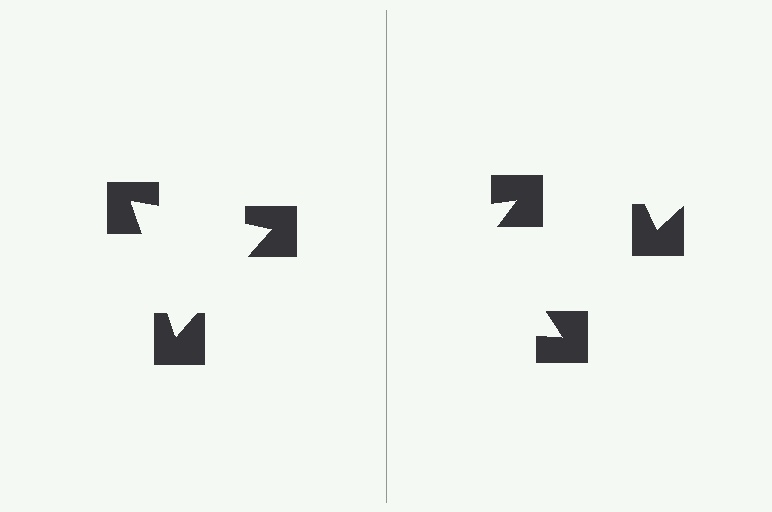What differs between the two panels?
The notched squares are positioned identically on both sides; only the wedge orientations differ. On the left they align to a triangle; on the right they are misaligned.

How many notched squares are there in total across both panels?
6 — 3 on each side.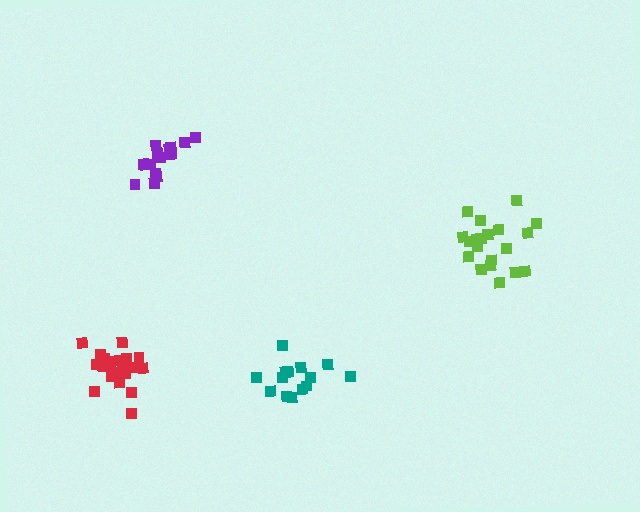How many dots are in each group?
Group 1: 14 dots, Group 2: 20 dots, Group 3: 20 dots, Group 4: 16 dots (70 total).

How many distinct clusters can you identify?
There are 4 distinct clusters.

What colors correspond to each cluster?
The clusters are colored: teal, lime, red, purple.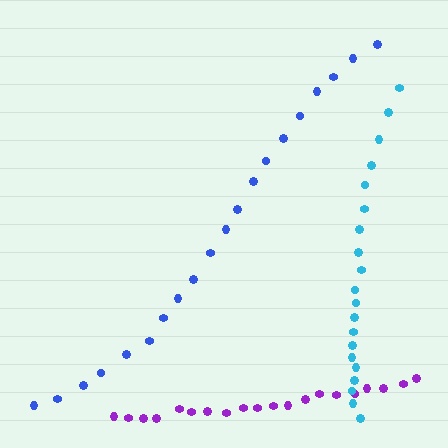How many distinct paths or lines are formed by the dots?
There are 3 distinct paths.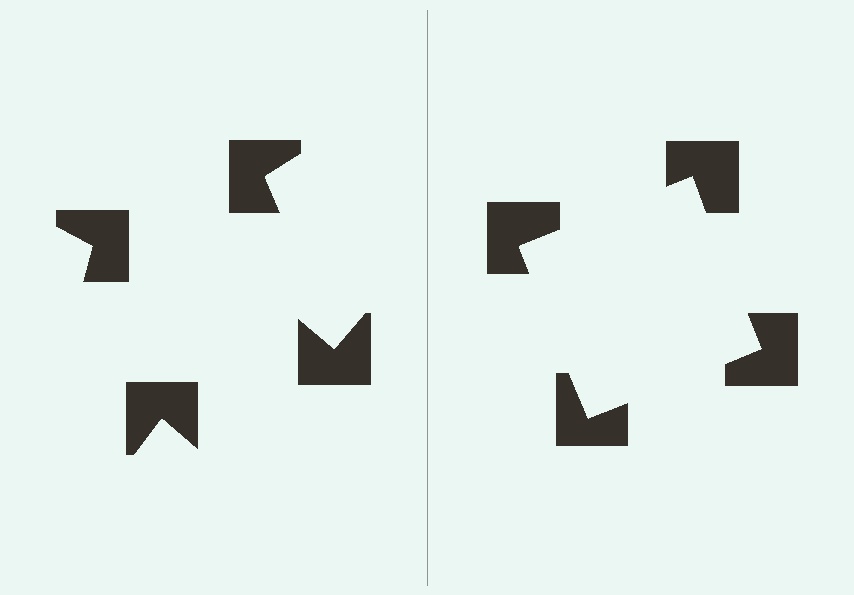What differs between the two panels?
The notched squares are positioned identically on both sides; only the wedge orientations differ. On the right they align to a square; on the left they are misaligned.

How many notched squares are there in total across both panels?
8 — 4 on each side.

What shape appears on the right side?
An illusory square.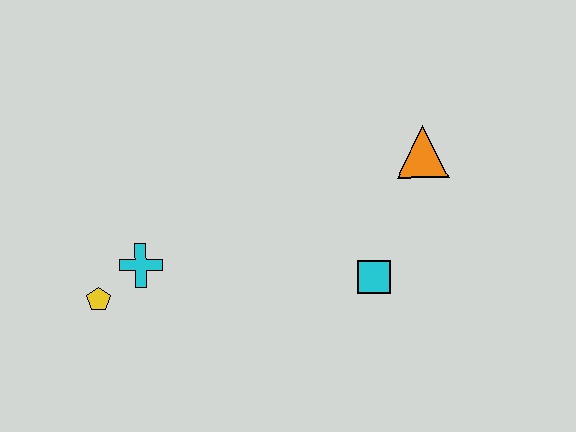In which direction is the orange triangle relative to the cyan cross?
The orange triangle is to the right of the cyan cross.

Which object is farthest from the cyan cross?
The orange triangle is farthest from the cyan cross.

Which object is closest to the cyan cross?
The yellow pentagon is closest to the cyan cross.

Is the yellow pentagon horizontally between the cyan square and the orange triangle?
No